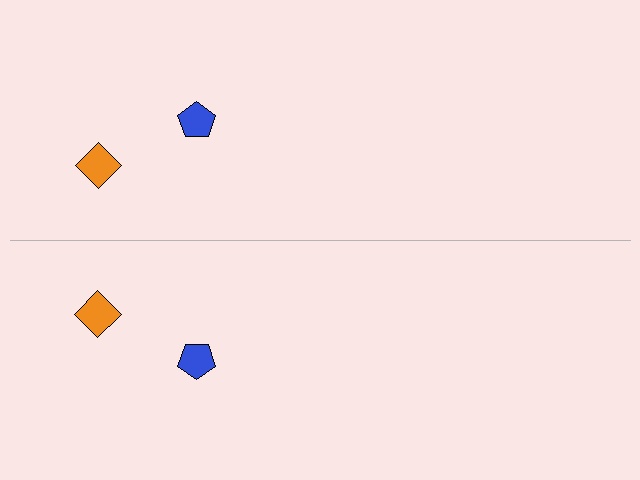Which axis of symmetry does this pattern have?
The pattern has a horizontal axis of symmetry running through the center of the image.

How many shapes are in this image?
There are 4 shapes in this image.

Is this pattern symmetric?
Yes, this pattern has bilateral (reflection) symmetry.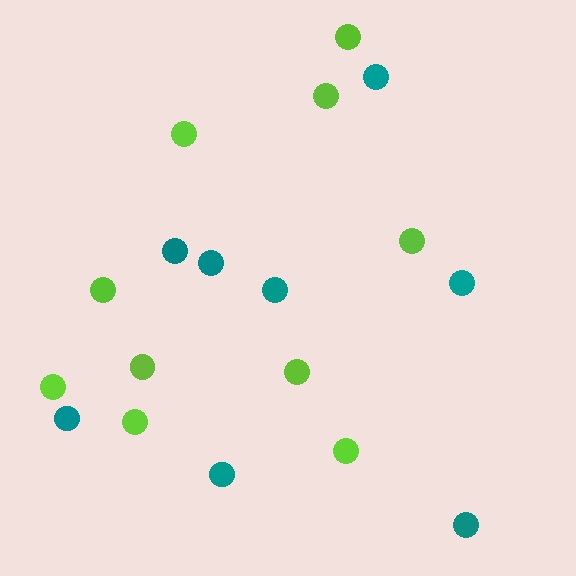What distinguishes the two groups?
There are 2 groups: one group of lime circles (10) and one group of teal circles (8).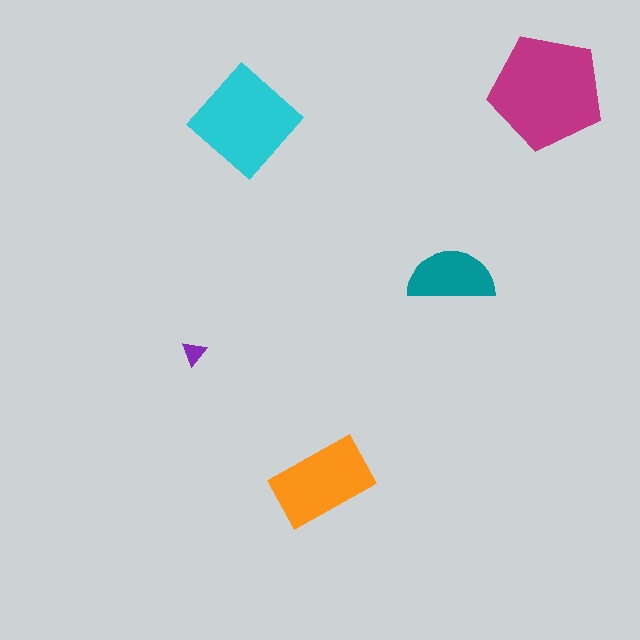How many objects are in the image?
There are 5 objects in the image.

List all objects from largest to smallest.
The magenta pentagon, the cyan diamond, the orange rectangle, the teal semicircle, the purple triangle.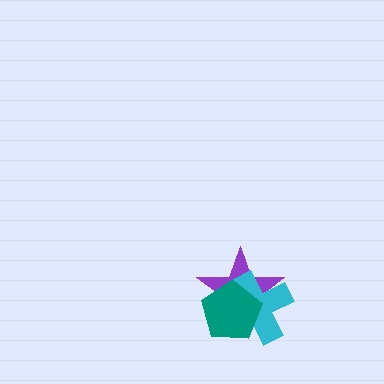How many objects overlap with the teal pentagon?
2 objects overlap with the teal pentagon.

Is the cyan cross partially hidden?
Yes, it is partially covered by another shape.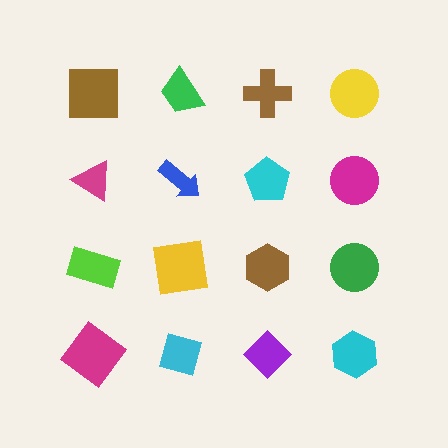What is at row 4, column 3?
A purple diamond.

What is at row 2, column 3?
A cyan pentagon.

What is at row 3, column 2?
A yellow square.